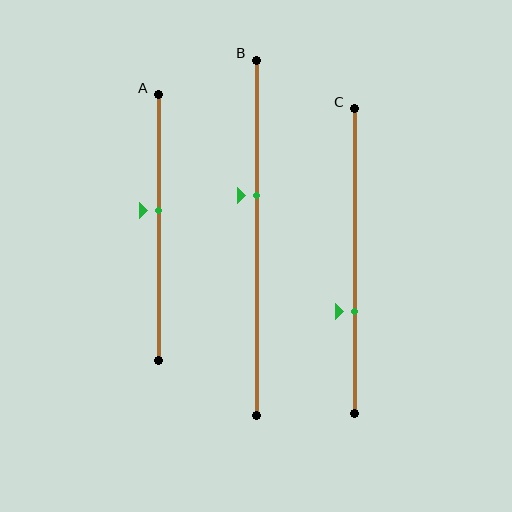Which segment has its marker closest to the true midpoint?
Segment A has its marker closest to the true midpoint.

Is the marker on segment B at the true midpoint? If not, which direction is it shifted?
No, the marker on segment B is shifted upward by about 12% of the segment length.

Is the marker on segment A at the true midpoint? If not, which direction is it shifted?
No, the marker on segment A is shifted upward by about 7% of the segment length.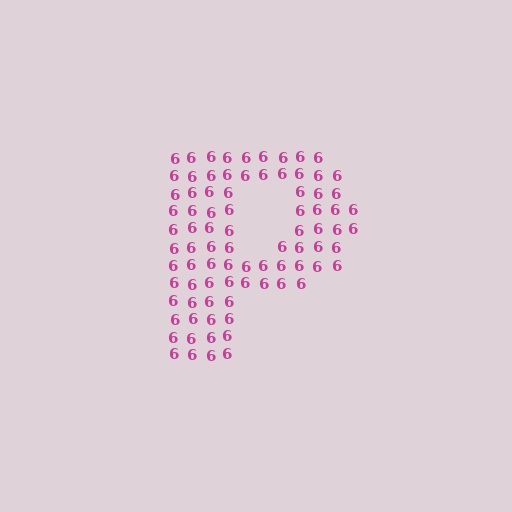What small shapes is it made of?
It is made of small digit 6's.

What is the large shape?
The large shape is the letter P.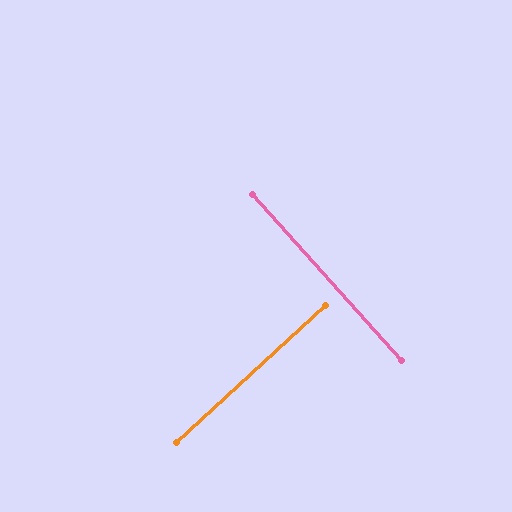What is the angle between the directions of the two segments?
Approximately 90 degrees.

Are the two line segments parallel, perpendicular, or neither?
Perpendicular — they meet at approximately 90°.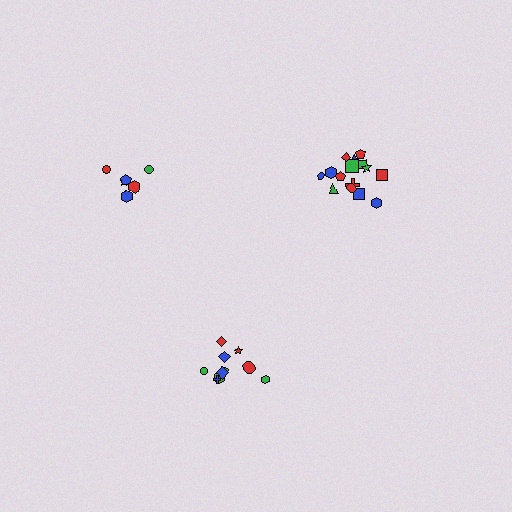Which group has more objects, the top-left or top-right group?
The top-right group.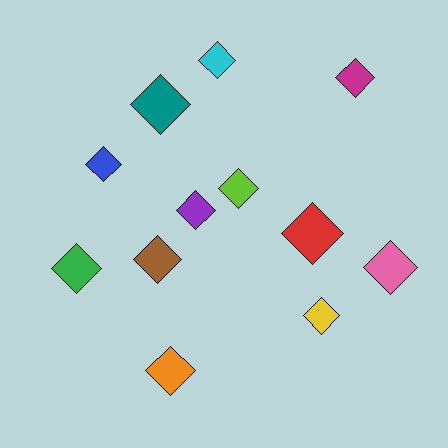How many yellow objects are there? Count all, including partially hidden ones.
There is 1 yellow object.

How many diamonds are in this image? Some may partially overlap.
There are 12 diamonds.